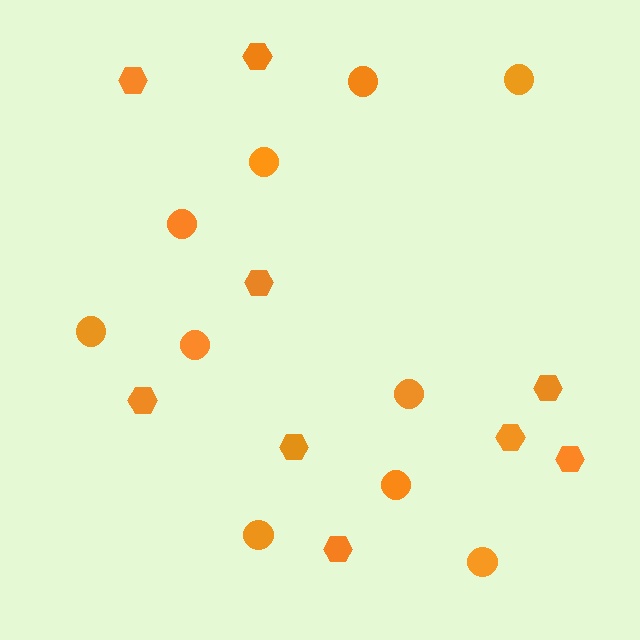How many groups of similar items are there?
There are 2 groups: one group of hexagons (9) and one group of circles (10).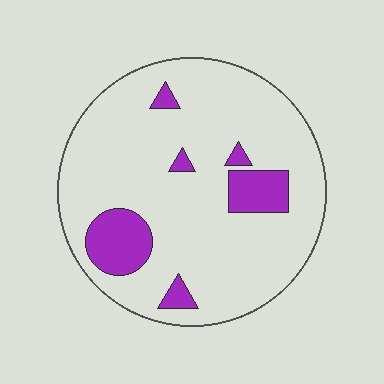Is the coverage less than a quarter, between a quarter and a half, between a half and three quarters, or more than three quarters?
Less than a quarter.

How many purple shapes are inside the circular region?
6.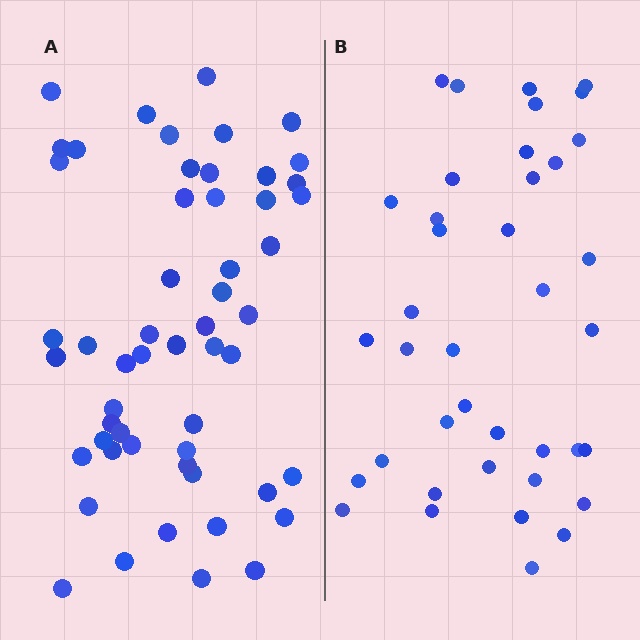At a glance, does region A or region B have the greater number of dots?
Region A (the left region) has more dots.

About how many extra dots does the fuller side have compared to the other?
Region A has approximately 15 more dots than region B.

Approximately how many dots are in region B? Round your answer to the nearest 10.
About 40 dots. (The exact count is 39, which rounds to 40.)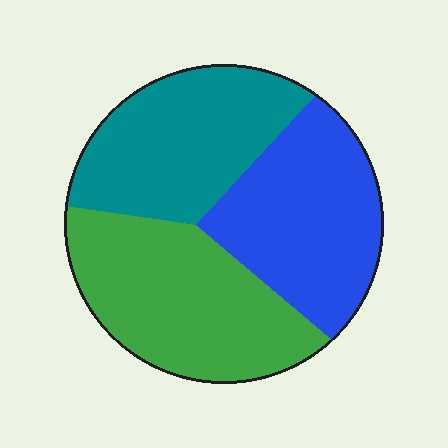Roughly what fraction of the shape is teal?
Teal covers 31% of the shape.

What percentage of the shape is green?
Green takes up about three eighths (3/8) of the shape.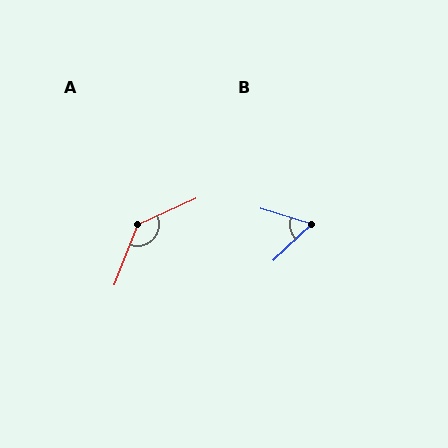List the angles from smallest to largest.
B (61°), A (136°).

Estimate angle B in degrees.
Approximately 61 degrees.